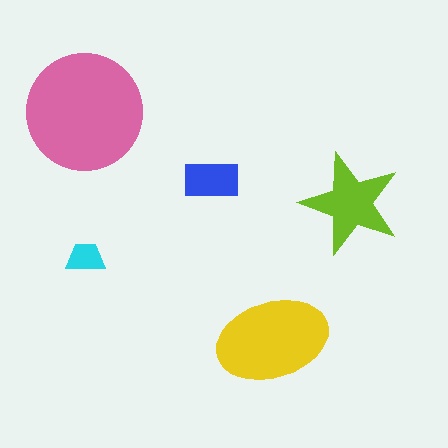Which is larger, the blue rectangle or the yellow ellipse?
The yellow ellipse.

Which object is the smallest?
The cyan trapezoid.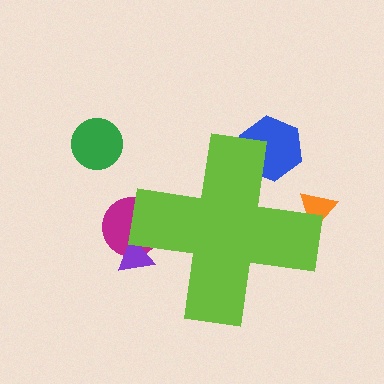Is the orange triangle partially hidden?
Yes, the orange triangle is partially hidden behind the lime cross.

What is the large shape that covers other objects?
A lime cross.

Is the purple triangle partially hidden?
Yes, the purple triangle is partially hidden behind the lime cross.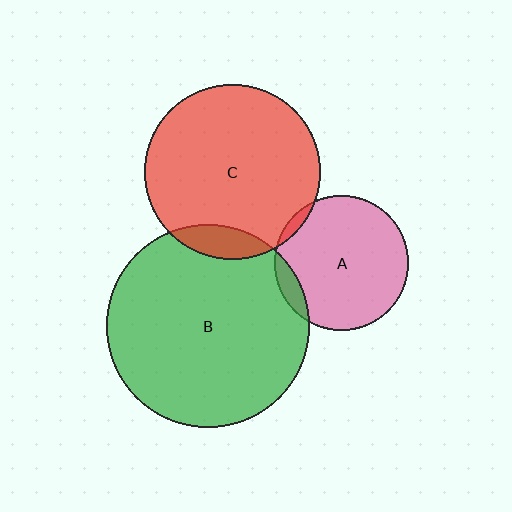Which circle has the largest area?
Circle B (green).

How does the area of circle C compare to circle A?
Approximately 1.7 times.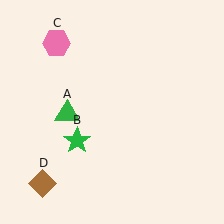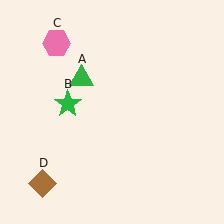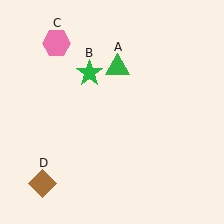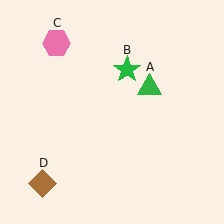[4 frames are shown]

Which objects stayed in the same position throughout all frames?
Pink hexagon (object C) and brown diamond (object D) remained stationary.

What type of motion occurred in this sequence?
The green triangle (object A), green star (object B) rotated clockwise around the center of the scene.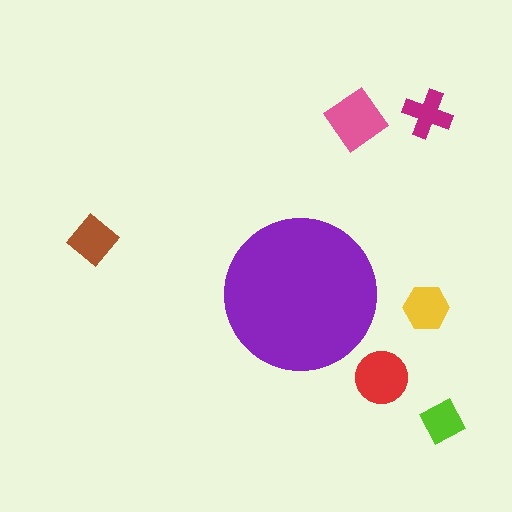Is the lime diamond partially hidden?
No, the lime diamond is fully visible.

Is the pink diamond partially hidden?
No, the pink diamond is fully visible.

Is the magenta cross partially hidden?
No, the magenta cross is fully visible.